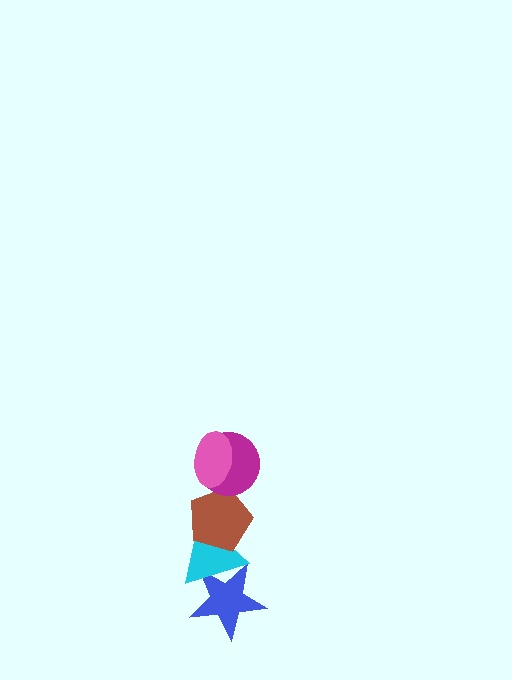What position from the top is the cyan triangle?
The cyan triangle is 4th from the top.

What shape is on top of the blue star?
The cyan triangle is on top of the blue star.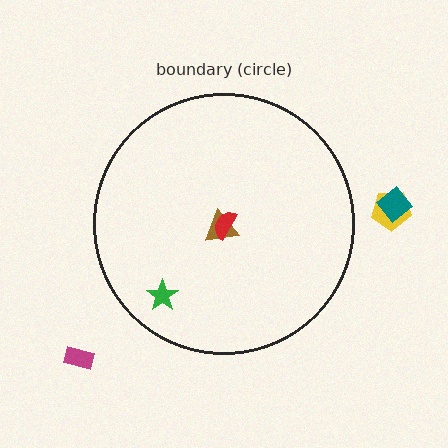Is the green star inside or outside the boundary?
Inside.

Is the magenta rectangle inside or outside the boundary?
Outside.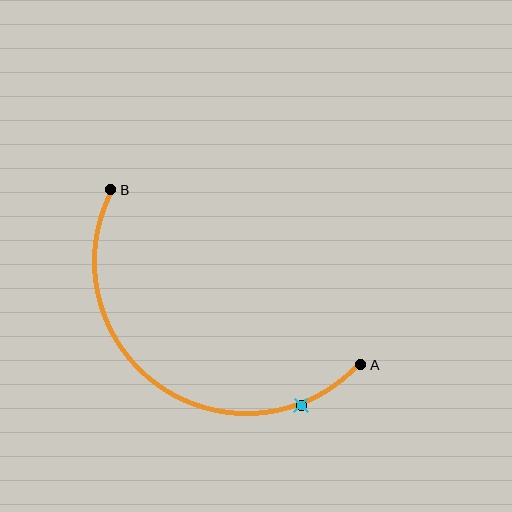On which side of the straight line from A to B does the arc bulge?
The arc bulges below and to the left of the straight line connecting A and B.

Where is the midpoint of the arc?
The arc midpoint is the point on the curve farthest from the straight line joining A and B. It sits below and to the left of that line.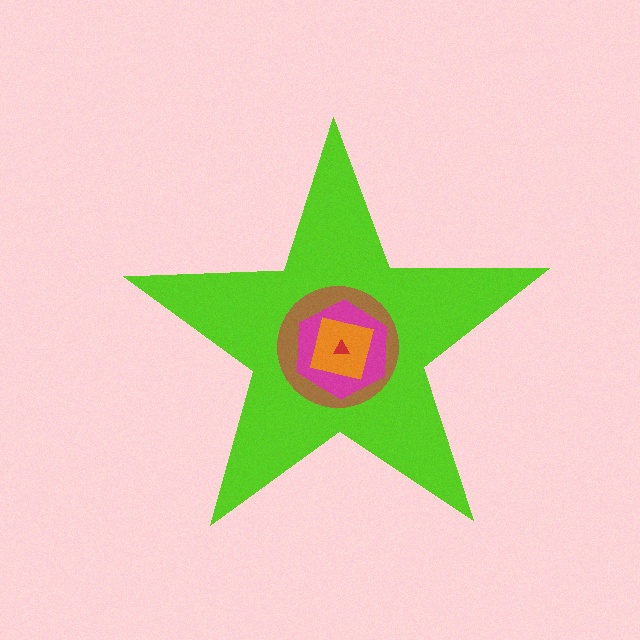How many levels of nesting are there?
5.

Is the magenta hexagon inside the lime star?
Yes.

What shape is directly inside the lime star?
The brown circle.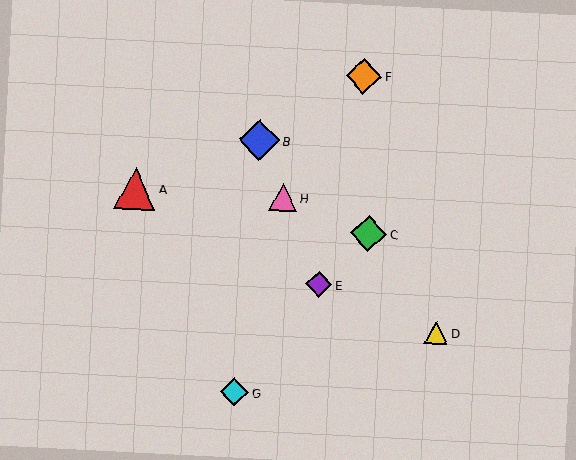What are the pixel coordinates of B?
Object B is at (259, 140).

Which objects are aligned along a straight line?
Objects B, E, H are aligned along a straight line.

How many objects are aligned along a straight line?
3 objects (B, E, H) are aligned along a straight line.